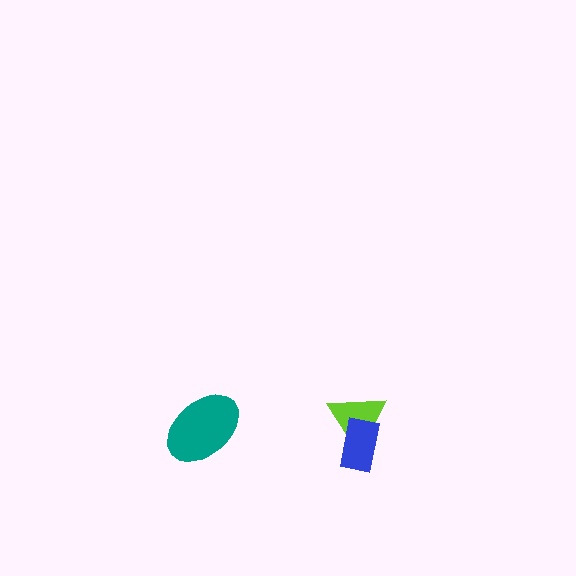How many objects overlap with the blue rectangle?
1 object overlaps with the blue rectangle.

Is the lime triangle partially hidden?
Yes, it is partially covered by another shape.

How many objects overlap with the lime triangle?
1 object overlaps with the lime triangle.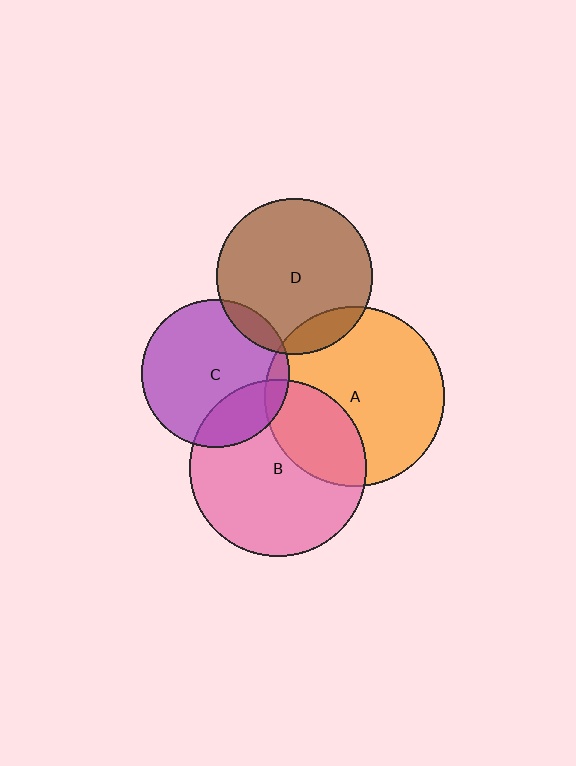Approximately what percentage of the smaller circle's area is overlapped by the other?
Approximately 25%.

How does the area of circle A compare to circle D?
Approximately 1.3 times.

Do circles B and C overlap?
Yes.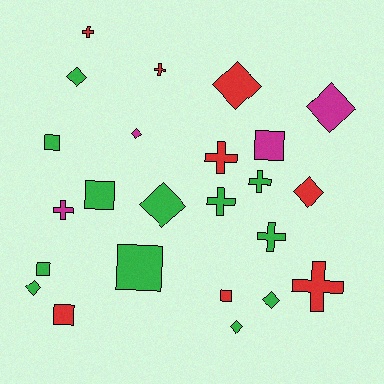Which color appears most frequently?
Green, with 12 objects.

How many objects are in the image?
There are 24 objects.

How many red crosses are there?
There are 4 red crosses.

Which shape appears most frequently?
Diamond, with 9 objects.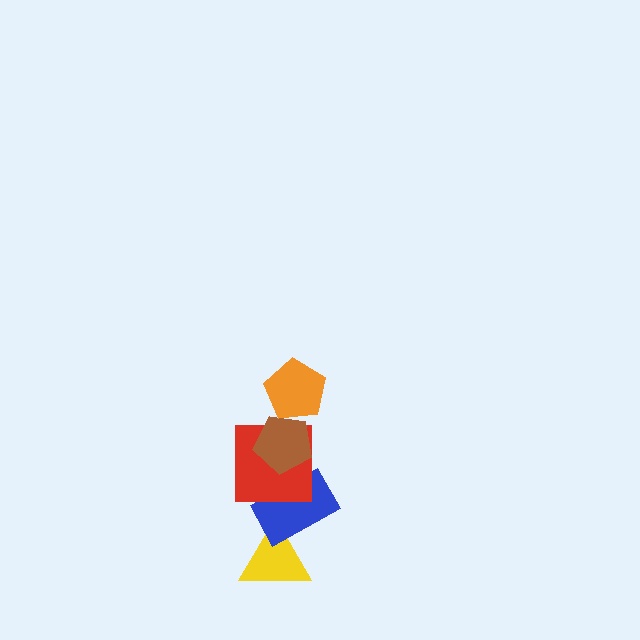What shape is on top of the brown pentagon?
The orange pentagon is on top of the brown pentagon.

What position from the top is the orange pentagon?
The orange pentagon is 1st from the top.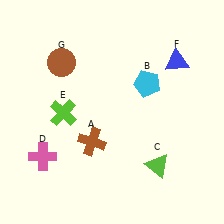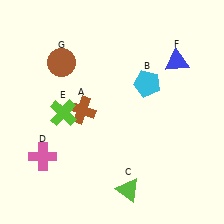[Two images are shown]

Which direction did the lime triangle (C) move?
The lime triangle (C) moved left.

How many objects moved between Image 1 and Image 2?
2 objects moved between the two images.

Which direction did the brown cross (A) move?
The brown cross (A) moved up.